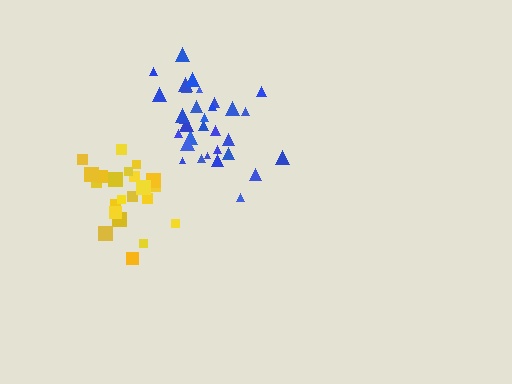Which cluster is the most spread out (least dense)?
Yellow.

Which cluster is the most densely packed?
Blue.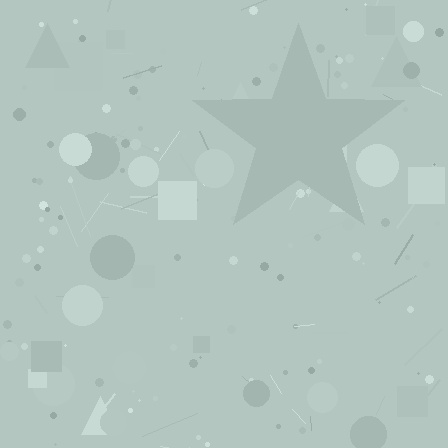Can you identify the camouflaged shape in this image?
The camouflaged shape is a star.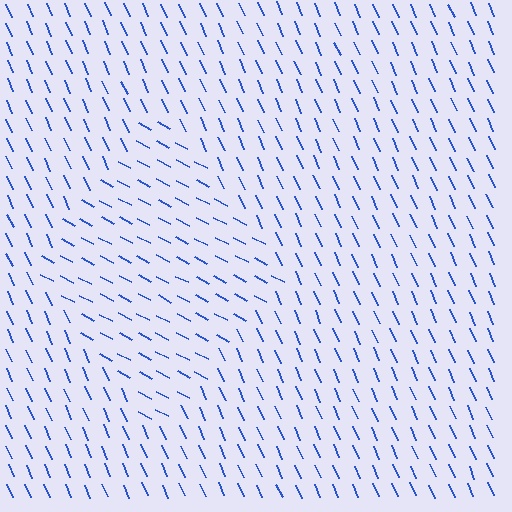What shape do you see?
I see a diamond.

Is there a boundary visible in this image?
Yes, there is a texture boundary formed by a change in line orientation.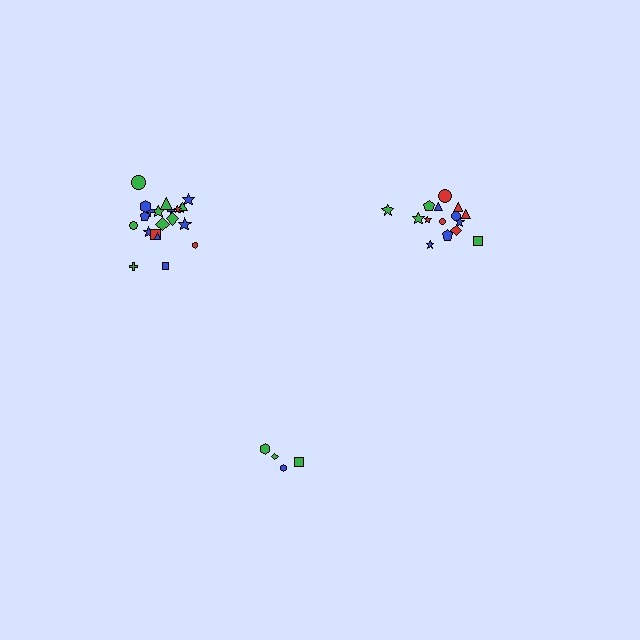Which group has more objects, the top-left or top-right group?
The top-left group.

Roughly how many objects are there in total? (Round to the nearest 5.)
Roughly 40 objects in total.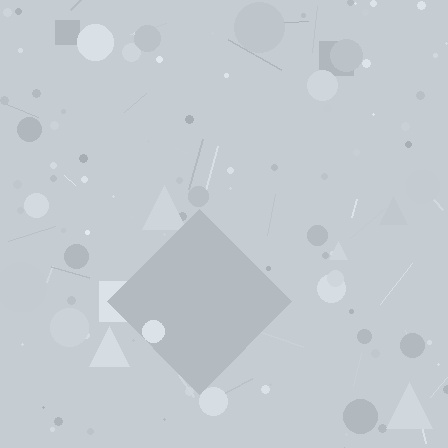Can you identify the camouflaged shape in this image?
The camouflaged shape is a diamond.